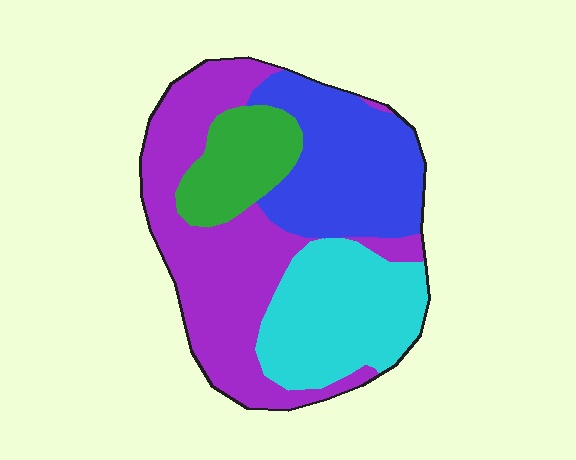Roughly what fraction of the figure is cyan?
Cyan covers roughly 25% of the figure.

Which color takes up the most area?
Purple, at roughly 40%.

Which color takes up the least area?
Green, at roughly 15%.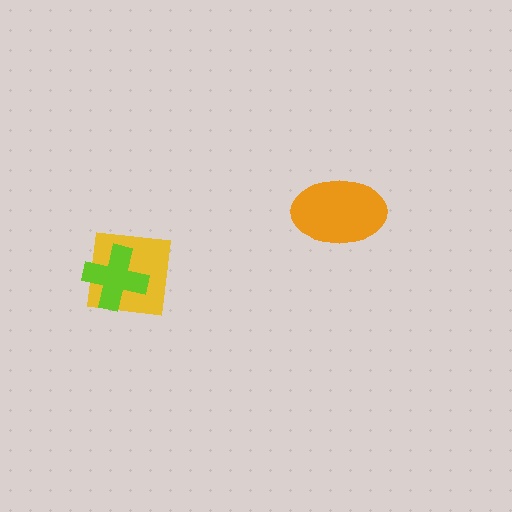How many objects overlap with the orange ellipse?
0 objects overlap with the orange ellipse.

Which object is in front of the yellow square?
The lime cross is in front of the yellow square.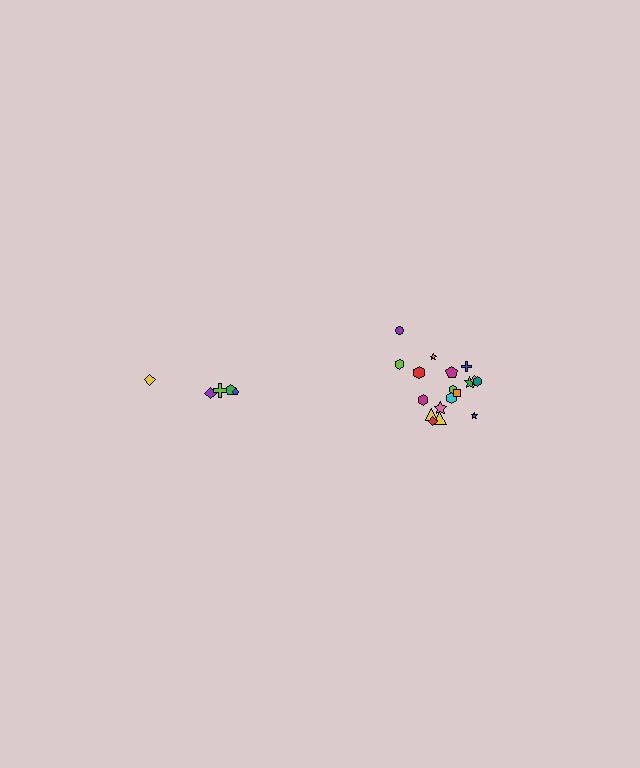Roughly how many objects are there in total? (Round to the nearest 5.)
Roughly 25 objects in total.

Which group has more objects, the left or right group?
The right group.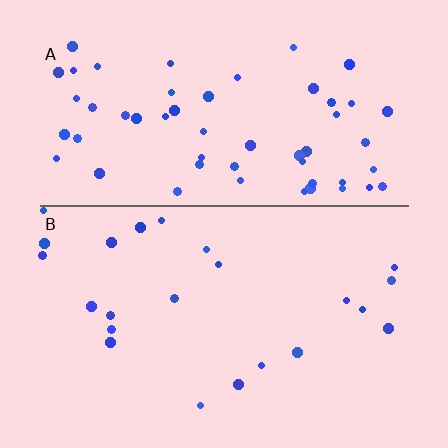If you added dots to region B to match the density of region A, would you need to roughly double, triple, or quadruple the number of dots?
Approximately double.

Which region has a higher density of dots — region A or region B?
A (the top).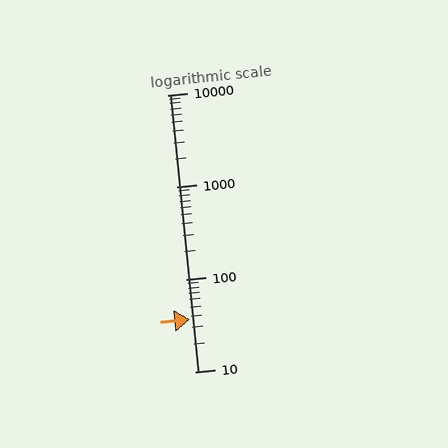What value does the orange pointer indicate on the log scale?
The pointer indicates approximately 37.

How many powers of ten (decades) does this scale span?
The scale spans 3 decades, from 10 to 10000.